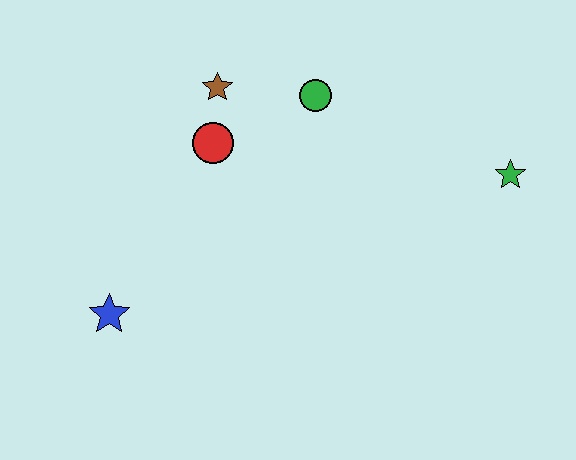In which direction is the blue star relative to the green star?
The blue star is to the left of the green star.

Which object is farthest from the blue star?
The green star is farthest from the blue star.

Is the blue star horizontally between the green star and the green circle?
No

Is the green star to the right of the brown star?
Yes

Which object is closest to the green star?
The green circle is closest to the green star.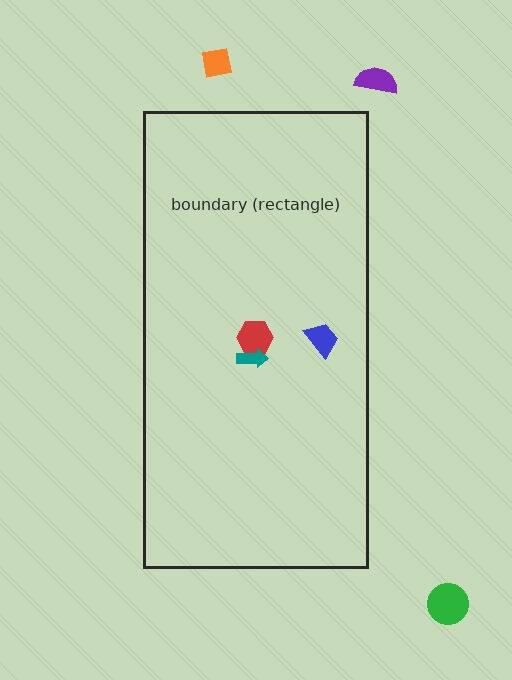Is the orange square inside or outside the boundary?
Outside.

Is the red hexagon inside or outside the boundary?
Inside.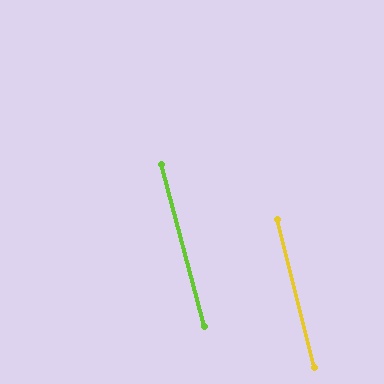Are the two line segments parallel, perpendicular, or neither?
Parallel — their directions differ by only 1.2°.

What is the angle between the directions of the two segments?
Approximately 1 degree.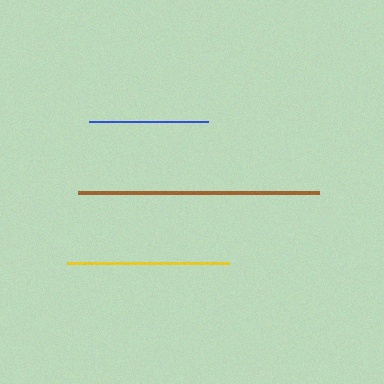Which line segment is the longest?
The brown line is the longest at approximately 241 pixels.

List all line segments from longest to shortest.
From longest to shortest: brown, yellow, blue.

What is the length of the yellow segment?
The yellow segment is approximately 162 pixels long.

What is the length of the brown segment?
The brown segment is approximately 241 pixels long.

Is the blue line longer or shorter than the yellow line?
The yellow line is longer than the blue line.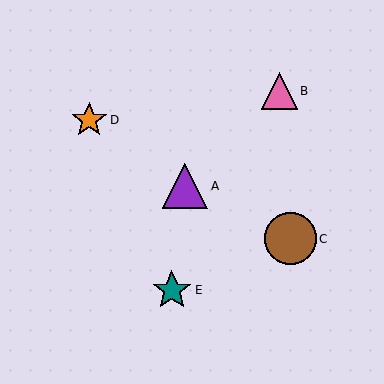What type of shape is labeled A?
Shape A is a purple triangle.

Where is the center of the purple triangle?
The center of the purple triangle is at (185, 186).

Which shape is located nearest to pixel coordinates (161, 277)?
The teal star (labeled E) at (172, 290) is nearest to that location.